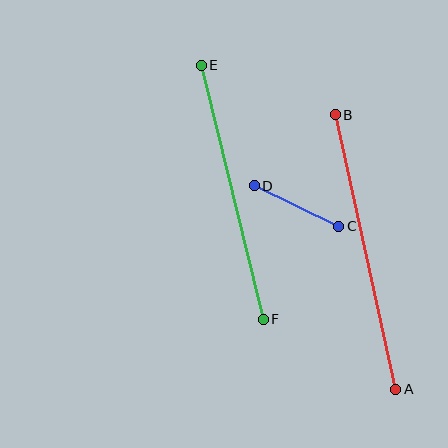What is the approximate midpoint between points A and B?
The midpoint is at approximately (366, 252) pixels.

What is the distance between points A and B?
The distance is approximately 281 pixels.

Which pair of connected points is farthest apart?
Points A and B are farthest apart.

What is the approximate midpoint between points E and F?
The midpoint is at approximately (232, 192) pixels.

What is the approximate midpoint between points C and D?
The midpoint is at approximately (296, 206) pixels.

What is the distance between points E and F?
The distance is approximately 261 pixels.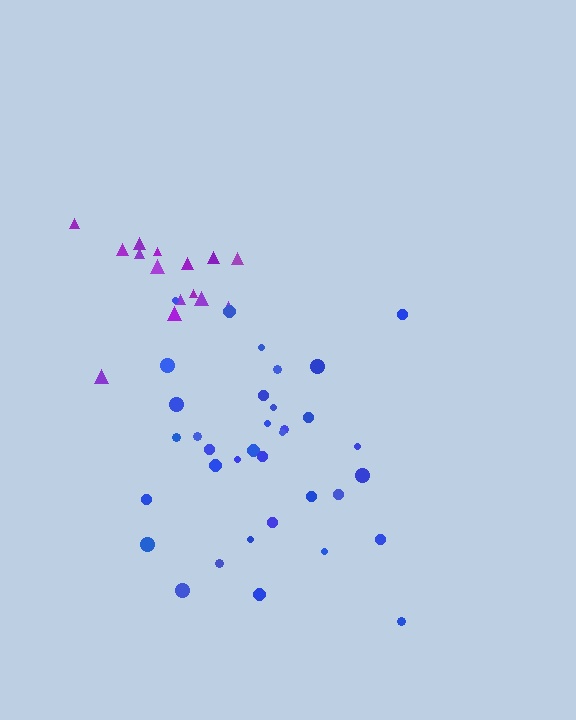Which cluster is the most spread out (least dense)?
Blue.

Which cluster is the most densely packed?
Purple.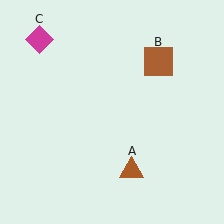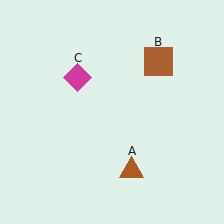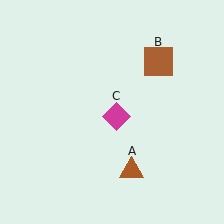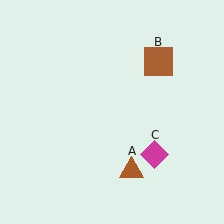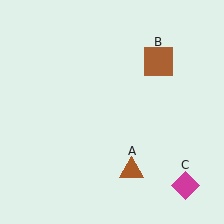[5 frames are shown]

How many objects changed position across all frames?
1 object changed position: magenta diamond (object C).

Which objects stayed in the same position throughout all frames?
Brown triangle (object A) and brown square (object B) remained stationary.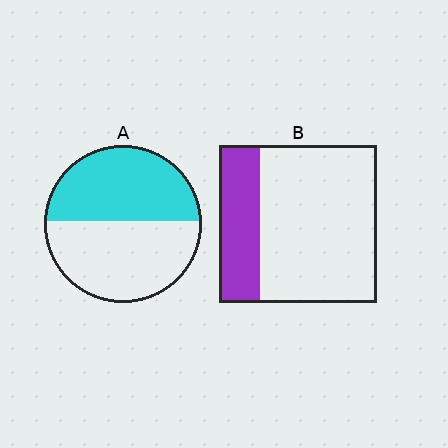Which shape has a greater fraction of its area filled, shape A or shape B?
Shape A.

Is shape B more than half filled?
No.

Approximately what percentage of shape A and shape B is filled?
A is approximately 50% and B is approximately 25%.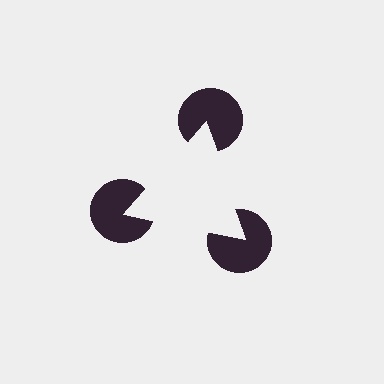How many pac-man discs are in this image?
There are 3 — one at each vertex of the illusory triangle.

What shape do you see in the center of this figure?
An illusory triangle — its edges are inferred from the aligned wedge cuts in the pac-man discs, not physically drawn.